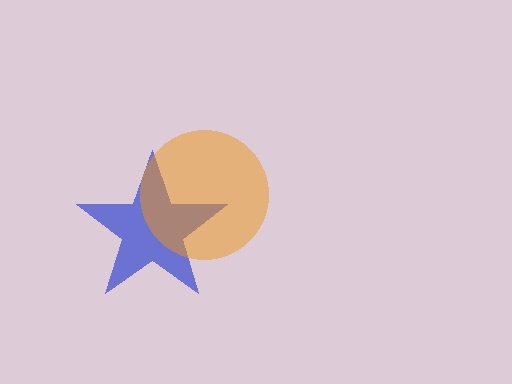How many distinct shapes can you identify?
There are 2 distinct shapes: a blue star, an orange circle.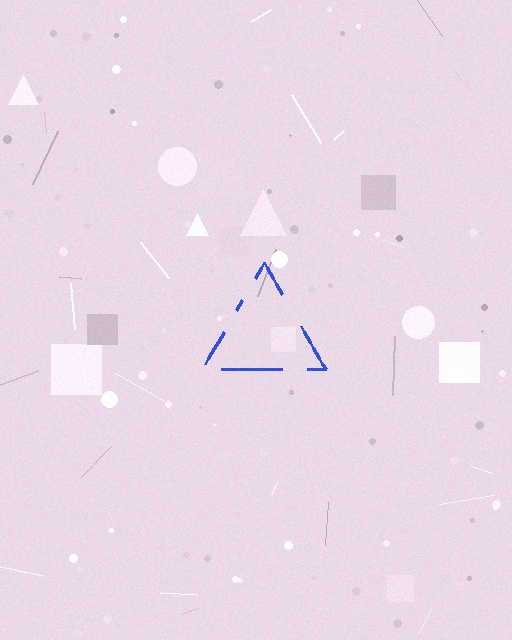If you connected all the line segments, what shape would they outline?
They would outline a triangle.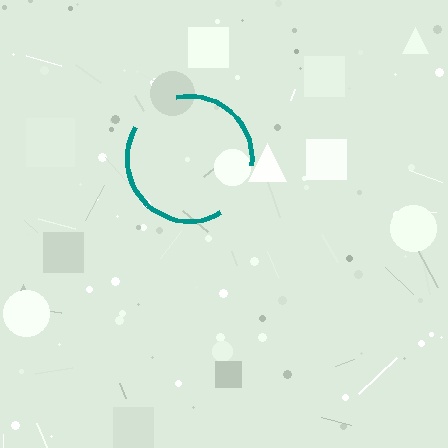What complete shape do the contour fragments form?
The contour fragments form a circle.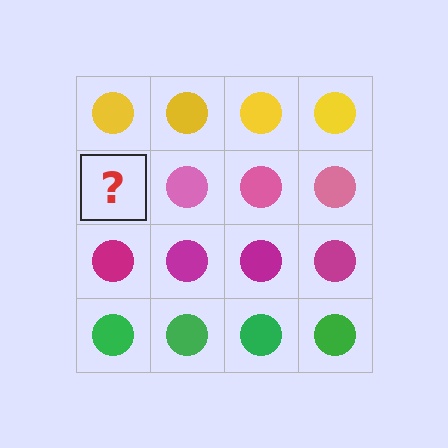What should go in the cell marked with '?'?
The missing cell should contain a pink circle.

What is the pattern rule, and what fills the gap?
The rule is that each row has a consistent color. The gap should be filled with a pink circle.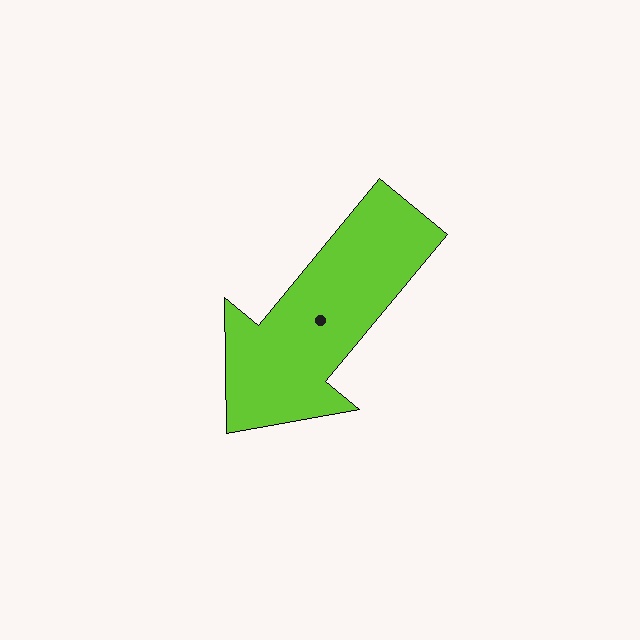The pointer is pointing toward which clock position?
Roughly 7 o'clock.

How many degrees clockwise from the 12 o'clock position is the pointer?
Approximately 219 degrees.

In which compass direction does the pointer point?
Southwest.